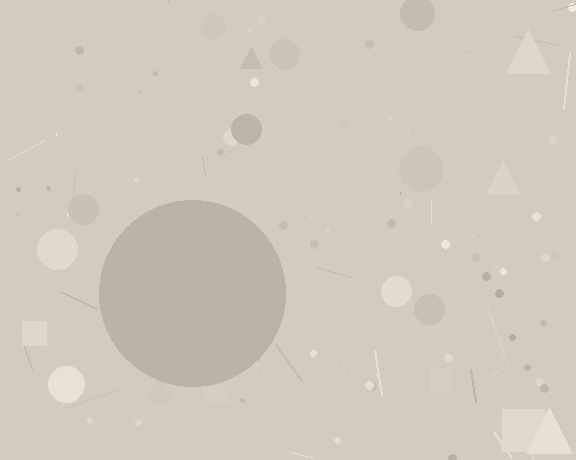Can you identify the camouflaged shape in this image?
The camouflaged shape is a circle.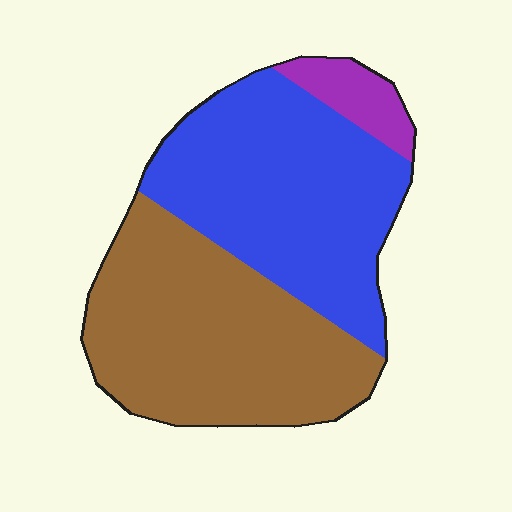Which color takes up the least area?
Purple, at roughly 5%.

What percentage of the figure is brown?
Brown takes up about one half (1/2) of the figure.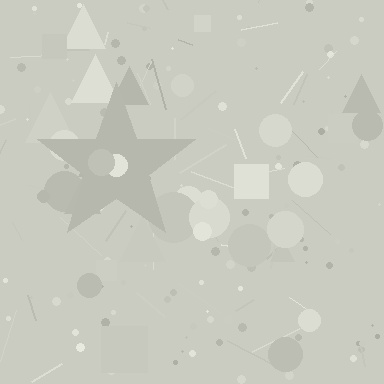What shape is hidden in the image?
A star is hidden in the image.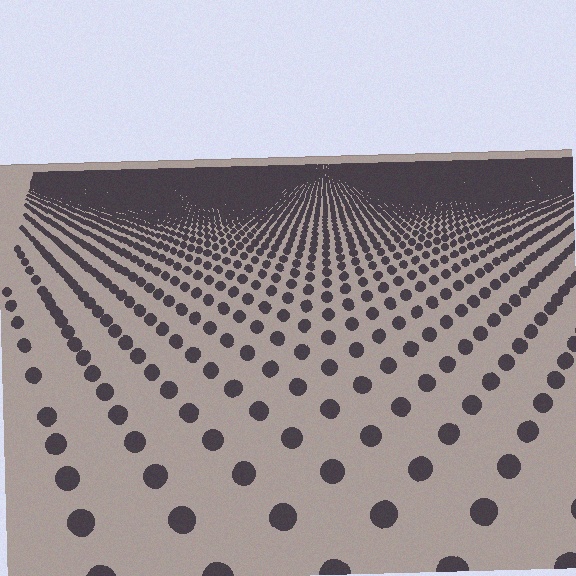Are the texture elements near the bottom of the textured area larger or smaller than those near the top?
Larger. Near the bottom, elements are closer to the viewer and appear at a bigger on-screen size.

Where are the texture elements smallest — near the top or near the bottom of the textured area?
Near the top.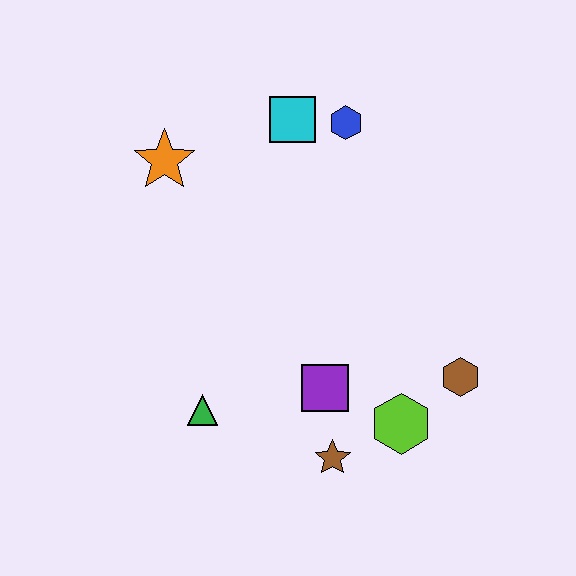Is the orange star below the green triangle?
No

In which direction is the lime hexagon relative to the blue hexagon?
The lime hexagon is below the blue hexagon.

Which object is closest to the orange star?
The cyan square is closest to the orange star.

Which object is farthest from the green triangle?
The blue hexagon is farthest from the green triangle.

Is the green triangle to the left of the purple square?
Yes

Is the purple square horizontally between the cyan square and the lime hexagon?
Yes